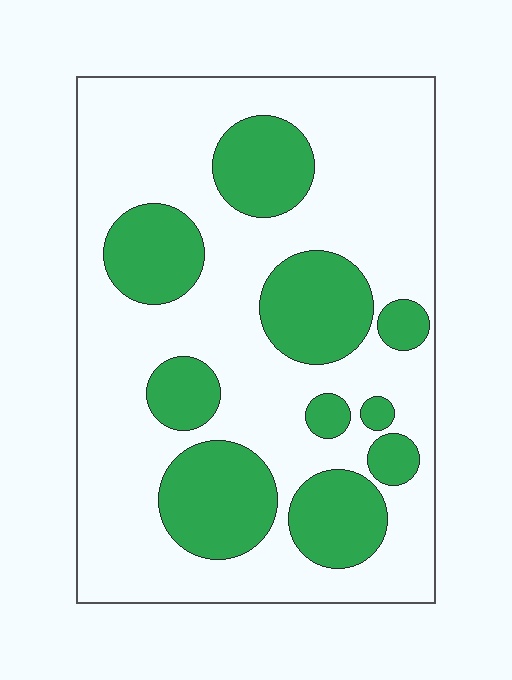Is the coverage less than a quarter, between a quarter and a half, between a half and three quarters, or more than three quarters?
Between a quarter and a half.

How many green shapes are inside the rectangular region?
10.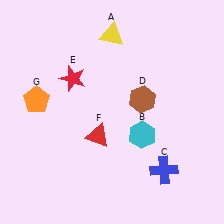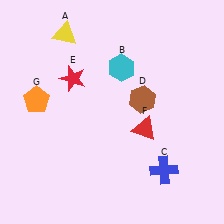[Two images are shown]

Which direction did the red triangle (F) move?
The red triangle (F) moved right.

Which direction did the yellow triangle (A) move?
The yellow triangle (A) moved left.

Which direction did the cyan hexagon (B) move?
The cyan hexagon (B) moved up.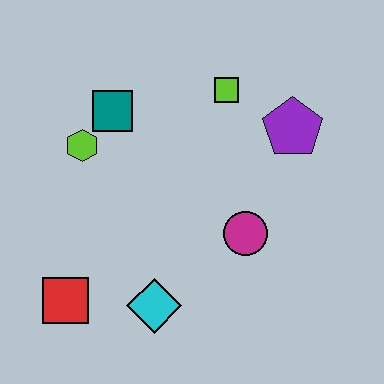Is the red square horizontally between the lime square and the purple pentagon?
No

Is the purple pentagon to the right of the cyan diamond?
Yes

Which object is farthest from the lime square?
The red square is farthest from the lime square.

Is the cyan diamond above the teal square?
No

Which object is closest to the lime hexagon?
The teal square is closest to the lime hexagon.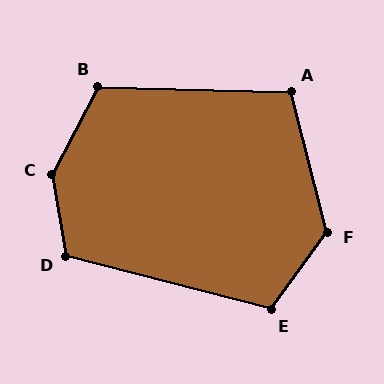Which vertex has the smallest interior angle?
A, at approximately 106 degrees.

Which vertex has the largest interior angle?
C, at approximately 142 degrees.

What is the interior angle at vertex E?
Approximately 112 degrees (obtuse).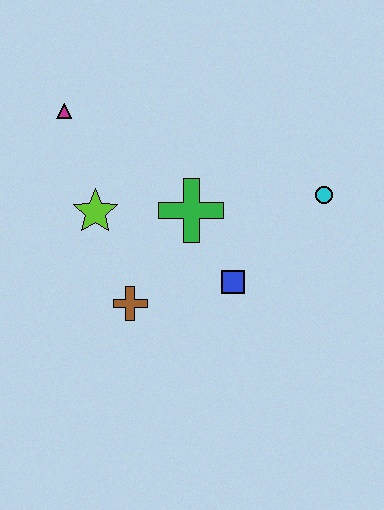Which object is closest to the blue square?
The green cross is closest to the blue square.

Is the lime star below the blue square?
No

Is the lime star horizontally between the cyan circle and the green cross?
No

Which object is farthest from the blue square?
The magenta triangle is farthest from the blue square.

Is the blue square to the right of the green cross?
Yes